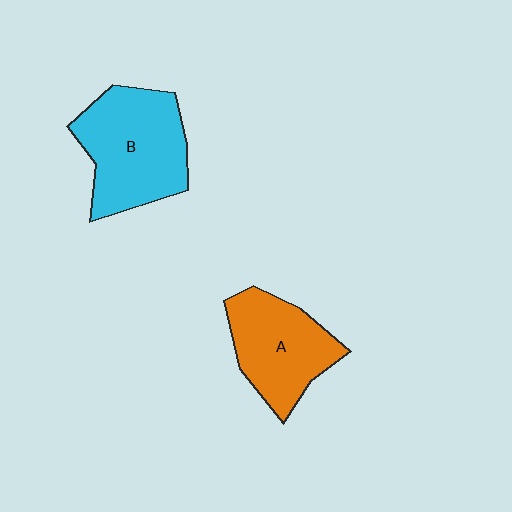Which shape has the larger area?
Shape B (cyan).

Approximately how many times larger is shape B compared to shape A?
Approximately 1.2 times.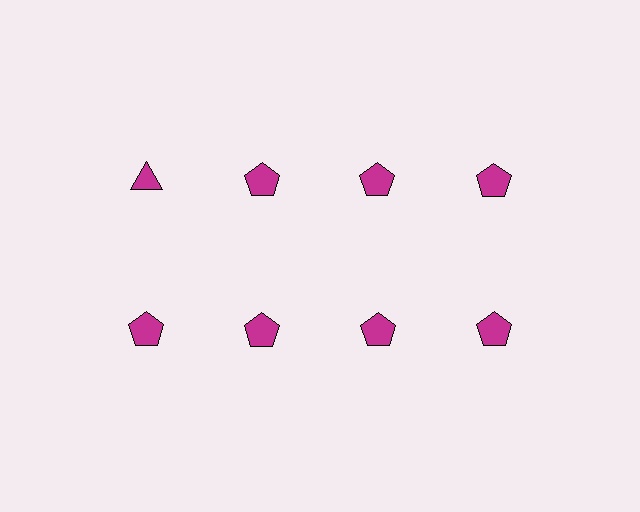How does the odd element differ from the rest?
It has a different shape: triangle instead of pentagon.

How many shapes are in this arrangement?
There are 8 shapes arranged in a grid pattern.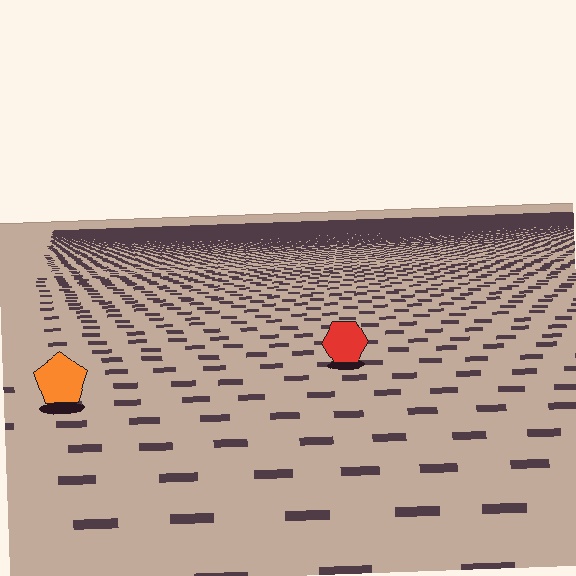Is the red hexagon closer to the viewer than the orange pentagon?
No. The orange pentagon is closer — you can tell from the texture gradient: the ground texture is coarser near it.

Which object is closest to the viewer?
The orange pentagon is closest. The texture marks near it are larger and more spread out.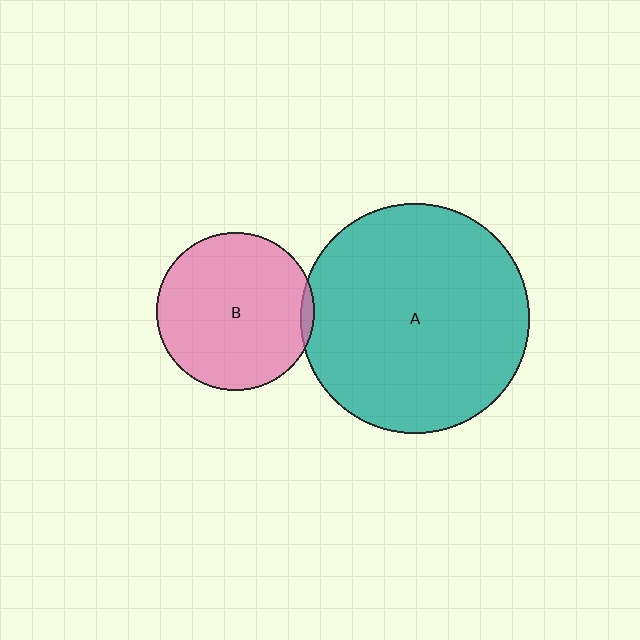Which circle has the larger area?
Circle A (teal).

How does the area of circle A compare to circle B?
Approximately 2.1 times.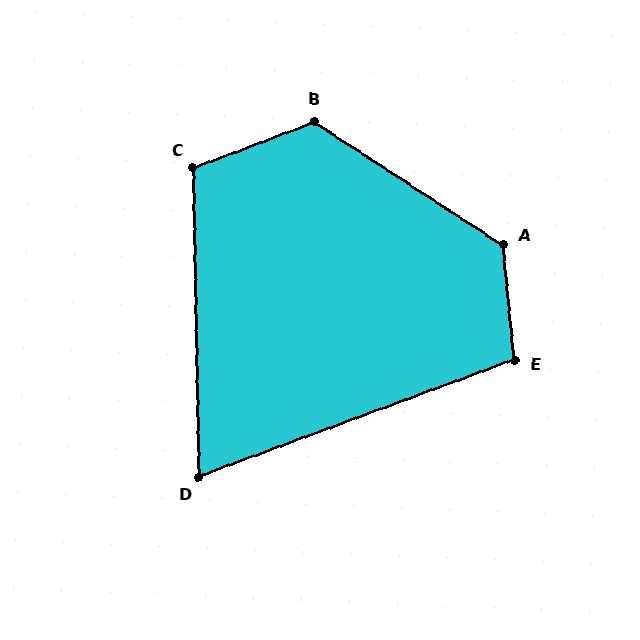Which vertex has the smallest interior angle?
D, at approximately 71 degrees.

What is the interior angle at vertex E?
Approximately 105 degrees (obtuse).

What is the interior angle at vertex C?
Approximately 110 degrees (obtuse).